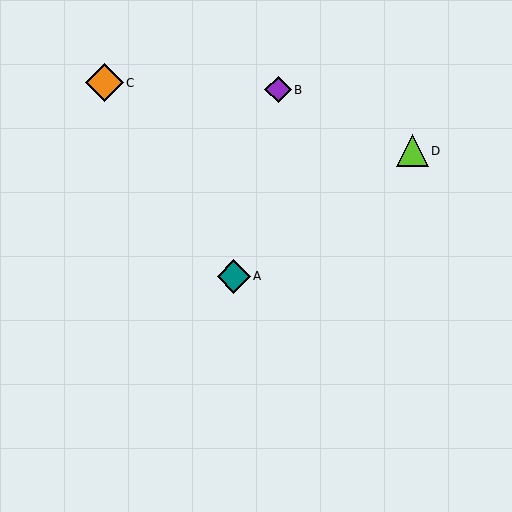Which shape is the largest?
The orange diamond (labeled C) is the largest.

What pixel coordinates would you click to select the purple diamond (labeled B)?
Click at (278, 90) to select the purple diamond B.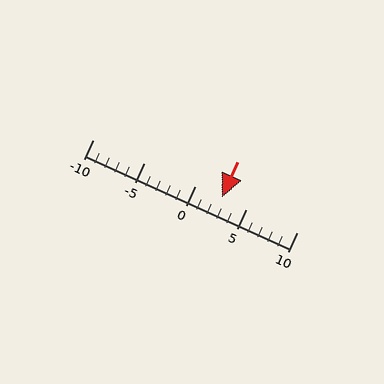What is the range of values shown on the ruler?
The ruler shows values from -10 to 10.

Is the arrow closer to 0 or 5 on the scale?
The arrow is closer to 5.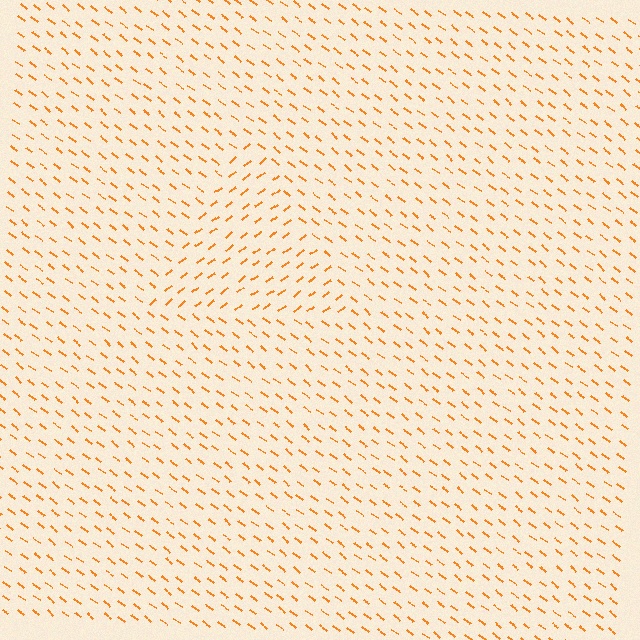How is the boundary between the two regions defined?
The boundary is defined purely by a change in line orientation (approximately 75 degrees difference). All lines are the same color and thickness.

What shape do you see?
I see a triangle.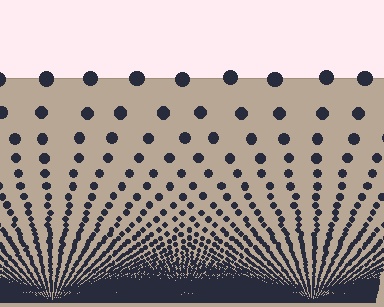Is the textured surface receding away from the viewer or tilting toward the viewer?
The surface appears to tilt toward the viewer. Texture elements get larger and sparser toward the top.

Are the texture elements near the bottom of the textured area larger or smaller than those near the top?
Smaller. The gradient is inverted — elements near the bottom are smaller and denser.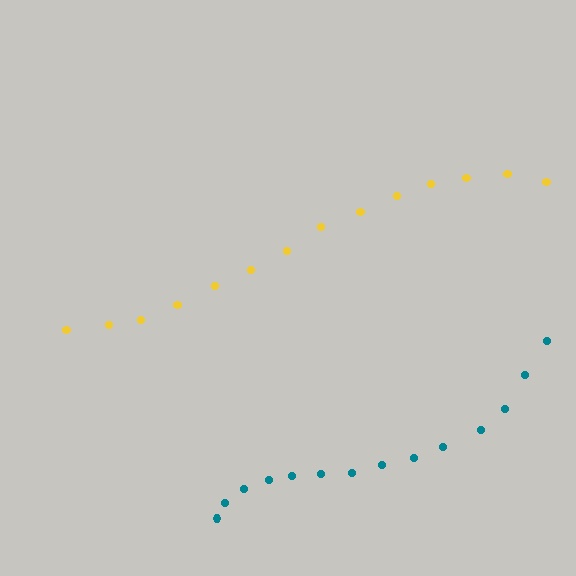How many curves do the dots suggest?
There are 2 distinct paths.